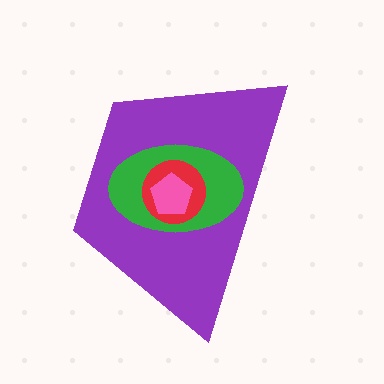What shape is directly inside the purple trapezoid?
The green ellipse.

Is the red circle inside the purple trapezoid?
Yes.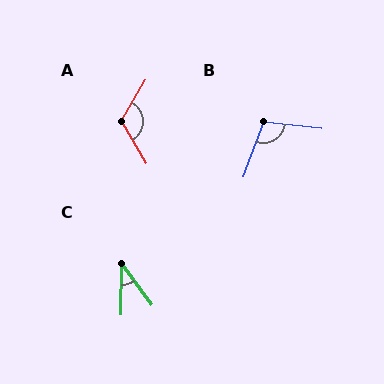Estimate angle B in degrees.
Approximately 105 degrees.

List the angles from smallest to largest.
C (36°), B (105°), A (118°).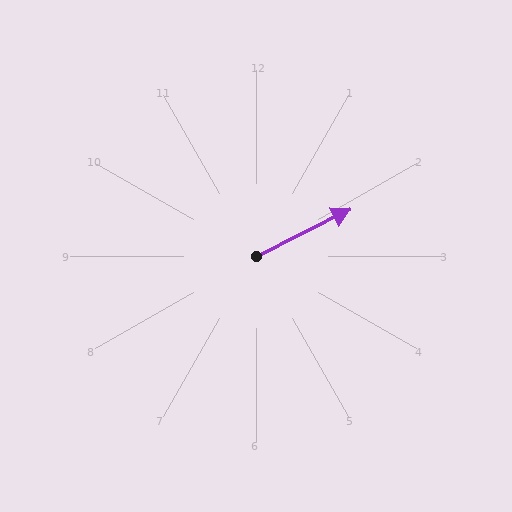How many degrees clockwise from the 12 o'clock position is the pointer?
Approximately 63 degrees.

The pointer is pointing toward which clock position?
Roughly 2 o'clock.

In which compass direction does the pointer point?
Northeast.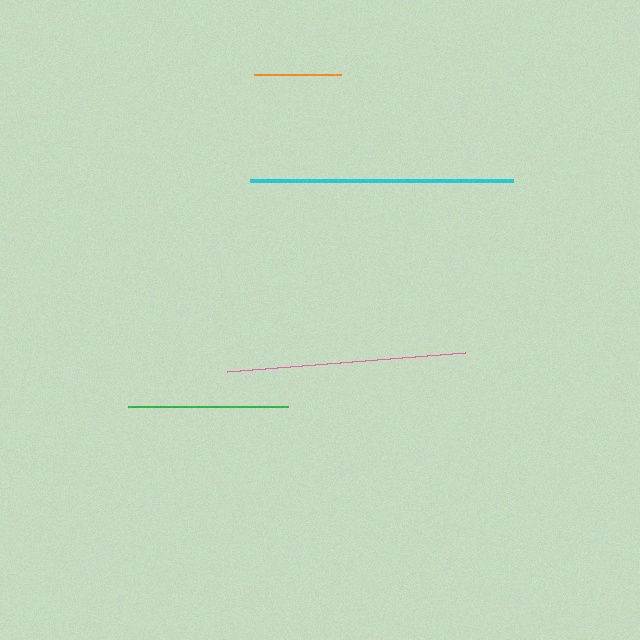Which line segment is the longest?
The cyan line is the longest at approximately 263 pixels.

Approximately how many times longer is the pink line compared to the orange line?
The pink line is approximately 2.8 times the length of the orange line.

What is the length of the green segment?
The green segment is approximately 160 pixels long.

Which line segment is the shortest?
The orange line is the shortest at approximately 87 pixels.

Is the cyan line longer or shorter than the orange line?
The cyan line is longer than the orange line.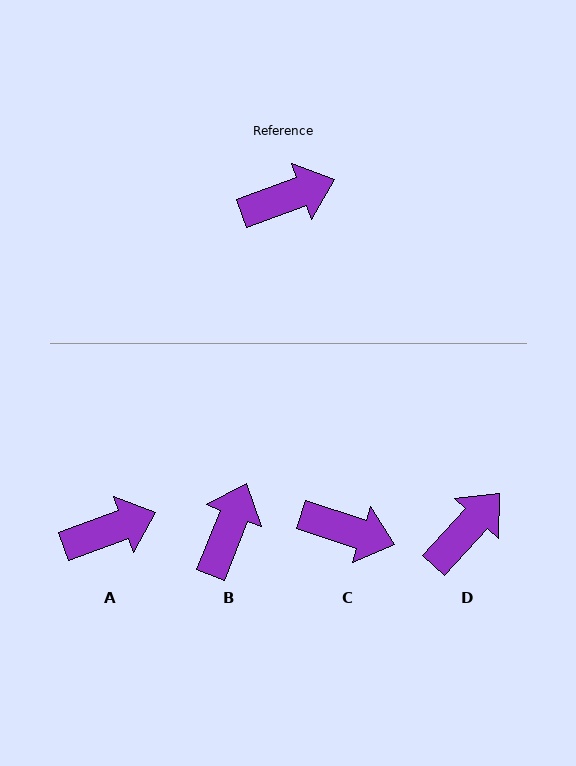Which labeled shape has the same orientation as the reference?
A.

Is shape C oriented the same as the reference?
No, it is off by about 38 degrees.